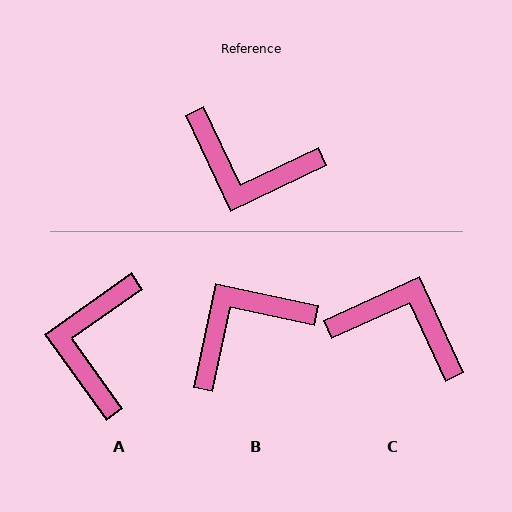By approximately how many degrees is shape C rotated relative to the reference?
Approximately 179 degrees counter-clockwise.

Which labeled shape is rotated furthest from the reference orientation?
C, about 179 degrees away.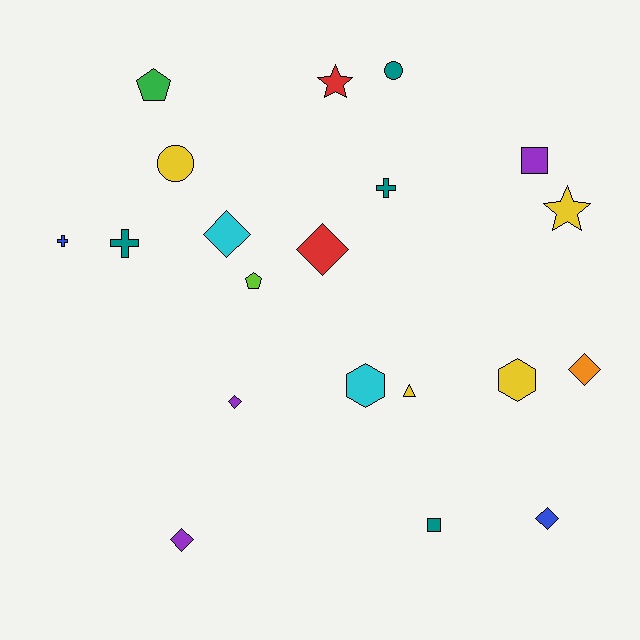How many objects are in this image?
There are 20 objects.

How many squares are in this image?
There are 2 squares.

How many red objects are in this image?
There are 2 red objects.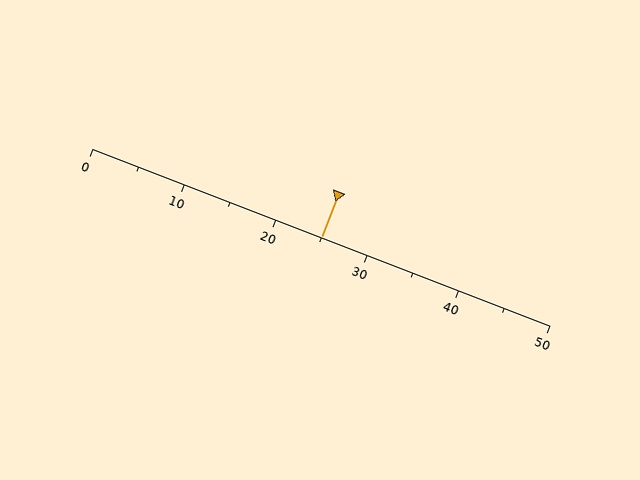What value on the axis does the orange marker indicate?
The marker indicates approximately 25.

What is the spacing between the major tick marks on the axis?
The major ticks are spaced 10 apart.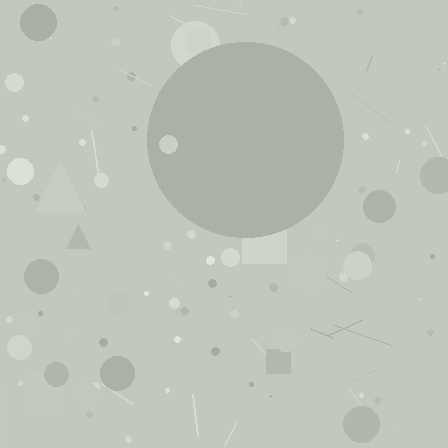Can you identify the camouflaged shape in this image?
The camouflaged shape is a circle.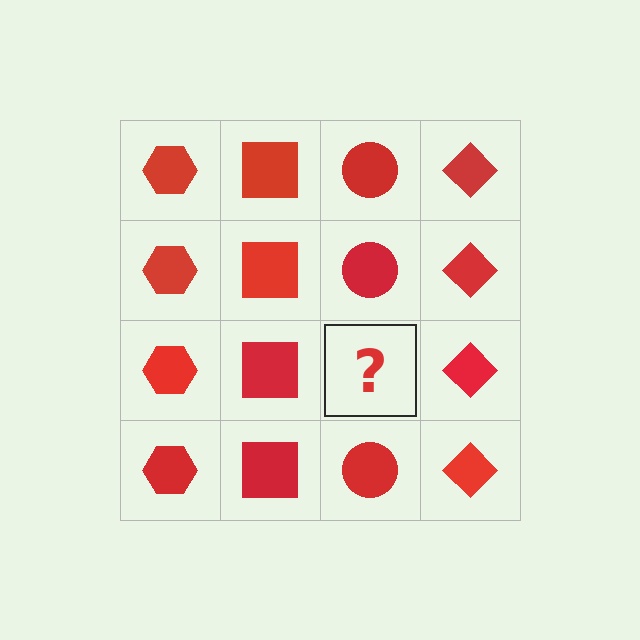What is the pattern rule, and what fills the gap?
The rule is that each column has a consistent shape. The gap should be filled with a red circle.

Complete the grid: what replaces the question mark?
The question mark should be replaced with a red circle.